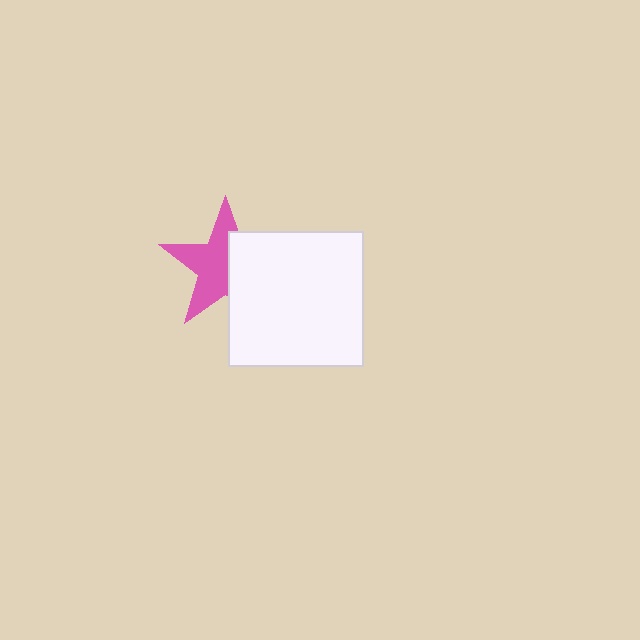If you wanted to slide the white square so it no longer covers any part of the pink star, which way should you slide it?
Slide it right — that is the most direct way to separate the two shapes.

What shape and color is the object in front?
The object in front is a white square.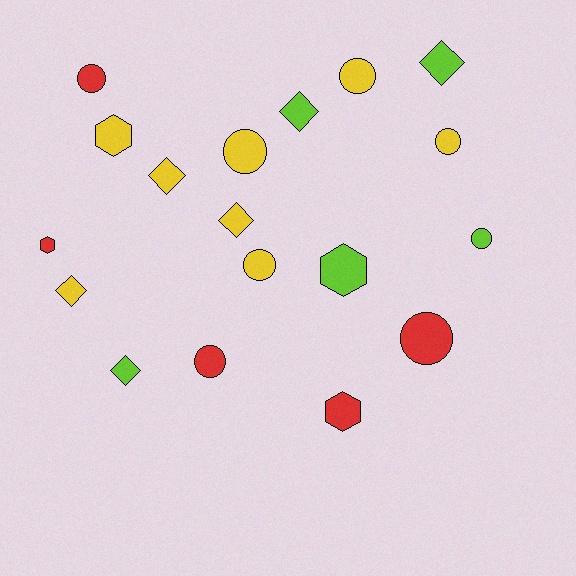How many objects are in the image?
There are 18 objects.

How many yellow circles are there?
There are 4 yellow circles.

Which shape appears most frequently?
Circle, with 8 objects.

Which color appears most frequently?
Yellow, with 8 objects.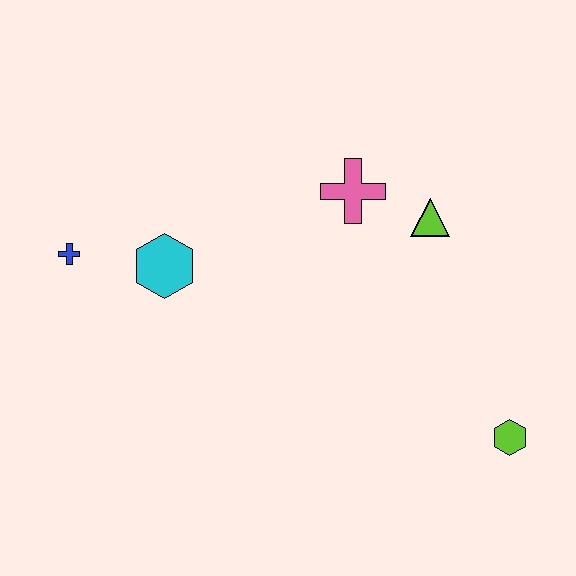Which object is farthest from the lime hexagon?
The blue cross is farthest from the lime hexagon.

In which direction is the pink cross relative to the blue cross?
The pink cross is to the right of the blue cross.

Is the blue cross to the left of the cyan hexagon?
Yes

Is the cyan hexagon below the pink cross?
Yes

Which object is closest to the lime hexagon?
The lime triangle is closest to the lime hexagon.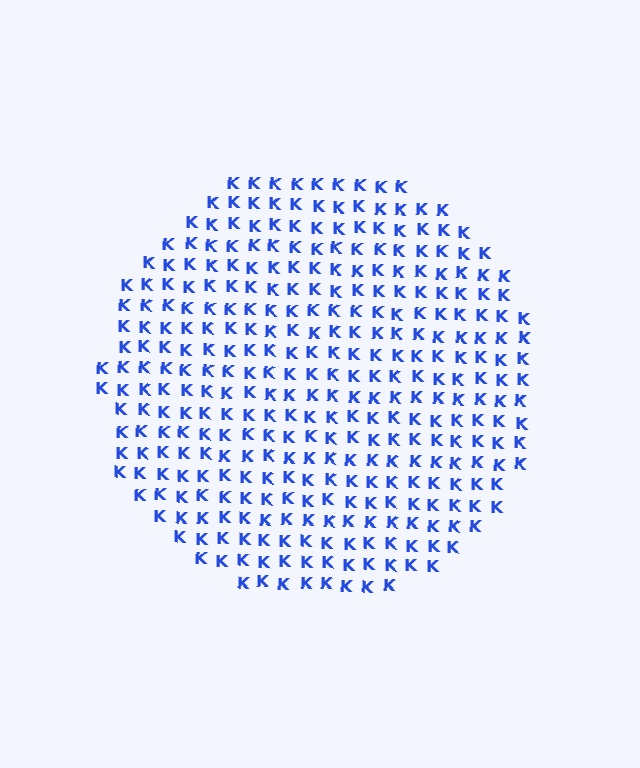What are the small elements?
The small elements are letter K's.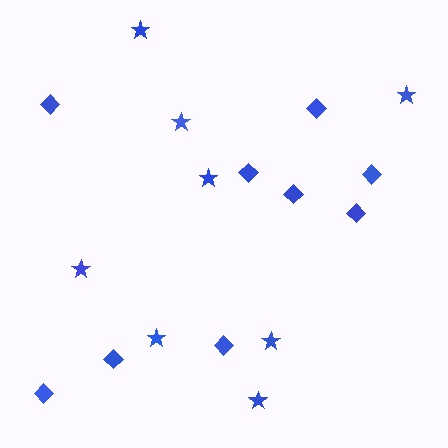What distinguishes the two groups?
There are 2 groups: one group of diamonds (9) and one group of stars (8).